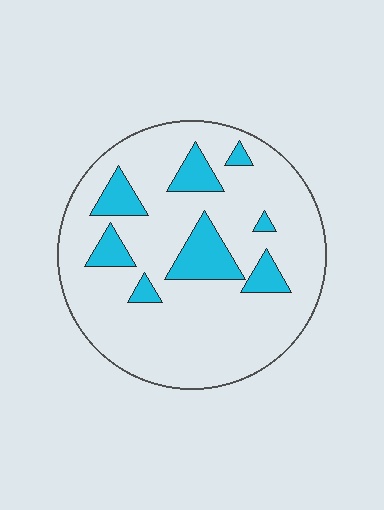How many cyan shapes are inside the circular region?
8.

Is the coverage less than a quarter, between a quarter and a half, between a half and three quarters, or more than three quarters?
Less than a quarter.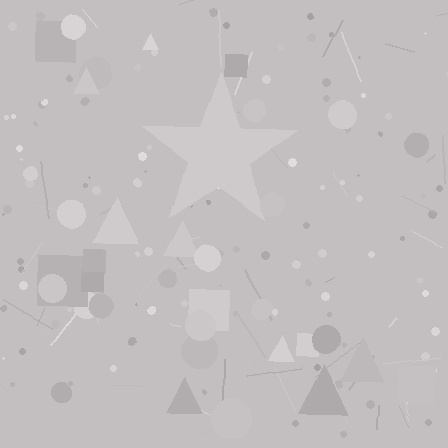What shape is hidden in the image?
A star is hidden in the image.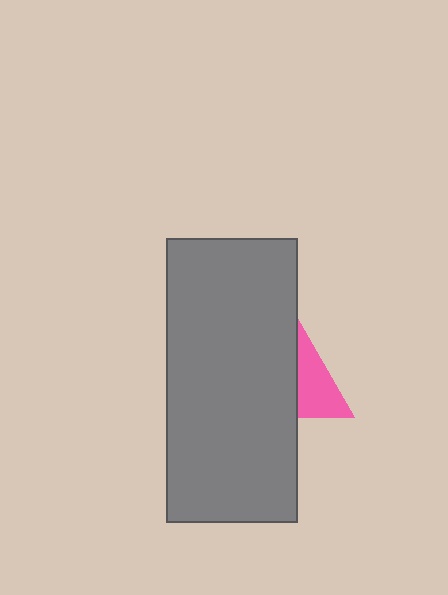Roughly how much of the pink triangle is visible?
A small part of it is visible (roughly 34%).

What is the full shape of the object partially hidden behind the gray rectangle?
The partially hidden object is a pink triangle.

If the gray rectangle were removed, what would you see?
You would see the complete pink triangle.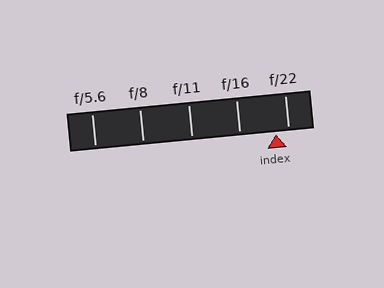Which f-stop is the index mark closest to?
The index mark is closest to f/22.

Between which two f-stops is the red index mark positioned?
The index mark is between f/16 and f/22.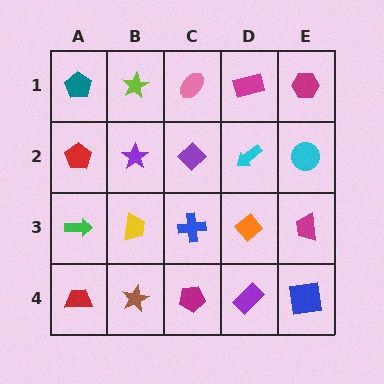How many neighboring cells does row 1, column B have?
3.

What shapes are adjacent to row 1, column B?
A purple star (row 2, column B), a teal pentagon (row 1, column A), a pink ellipse (row 1, column C).